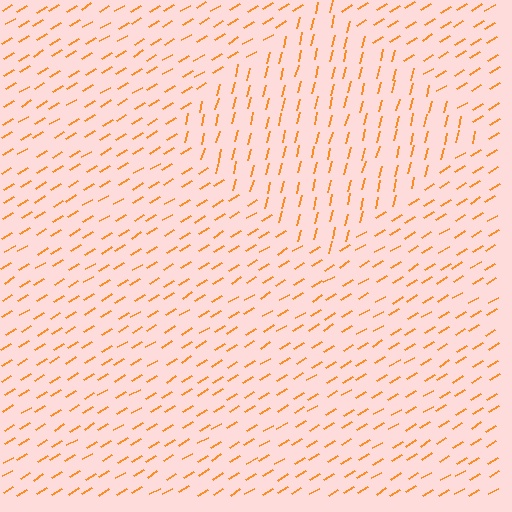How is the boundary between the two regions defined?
The boundary is defined purely by a change in line orientation (approximately 45 degrees difference). All lines are the same color and thickness.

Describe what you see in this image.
The image is filled with small orange line segments. A diamond region in the image has lines oriented differently from the surrounding lines, creating a visible texture boundary.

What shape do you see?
I see a diamond.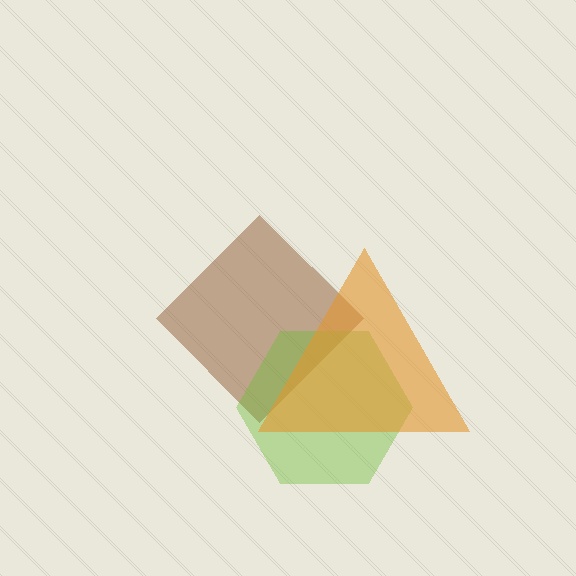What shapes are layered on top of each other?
The layered shapes are: a brown diamond, a lime hexagon, an orange triangle.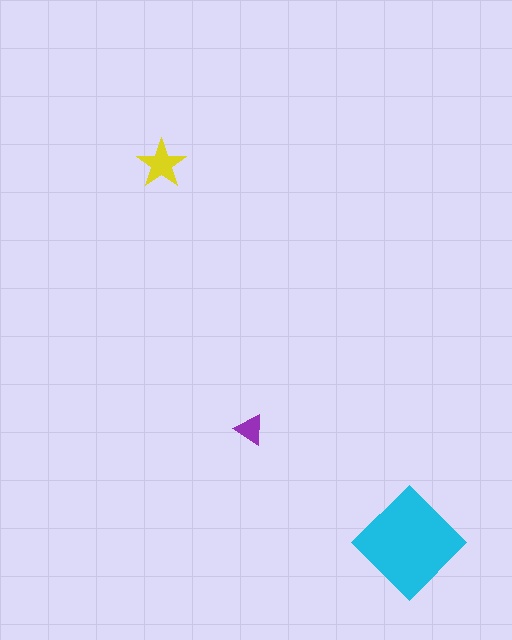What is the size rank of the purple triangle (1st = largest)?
3rd.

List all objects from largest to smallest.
The cyan diamond, the yellow star, the purple triangle.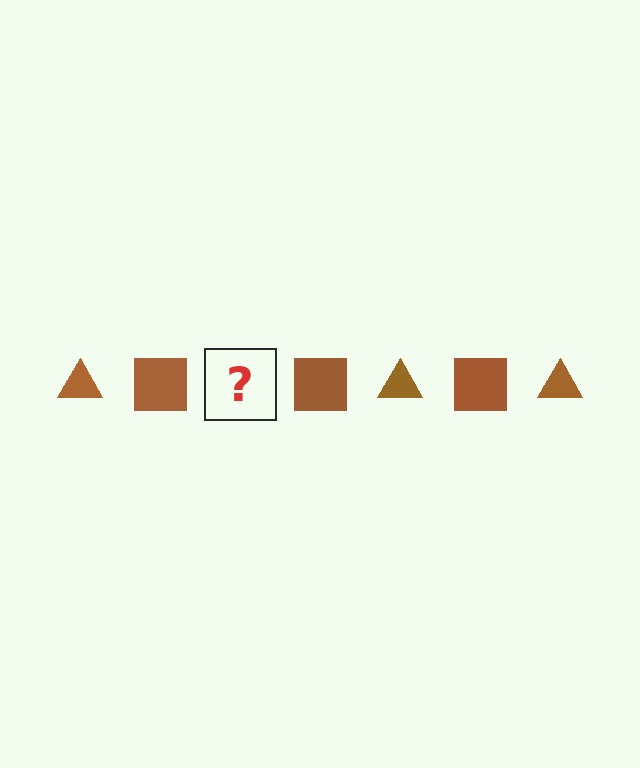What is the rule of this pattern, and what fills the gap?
The rule is that the pattern cycles through triangle, square shapes in brown. The gap should be filled with a brown triangle.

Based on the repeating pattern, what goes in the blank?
The blank should be a brown triangle.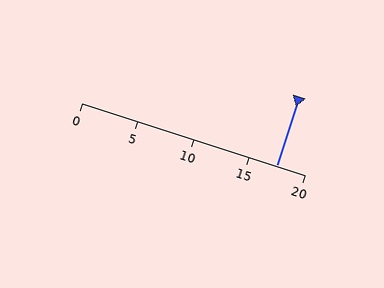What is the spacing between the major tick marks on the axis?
The major ticks are spaced 5 apart.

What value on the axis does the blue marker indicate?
The marker indicates approximately 17.5.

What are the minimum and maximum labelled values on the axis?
The axis runs from 0 to 20.